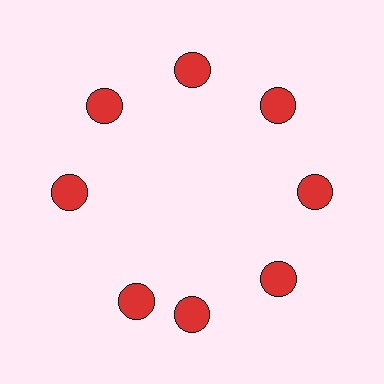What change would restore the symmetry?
The symmetry would be restored by rotating it back into even spacing with its neighbors so that all 8 circles sit at equal angles and equal distance from the center.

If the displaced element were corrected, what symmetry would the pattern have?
It would have 8-fold rotational symmetry — the pattern would map onto itself every 45 degrees.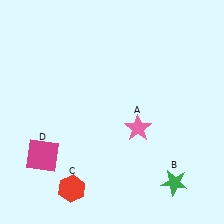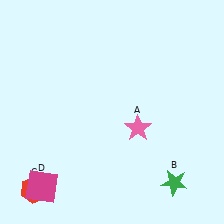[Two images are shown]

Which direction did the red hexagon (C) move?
The red hexagon (C) moved left.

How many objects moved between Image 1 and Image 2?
2 objects moved between the two images.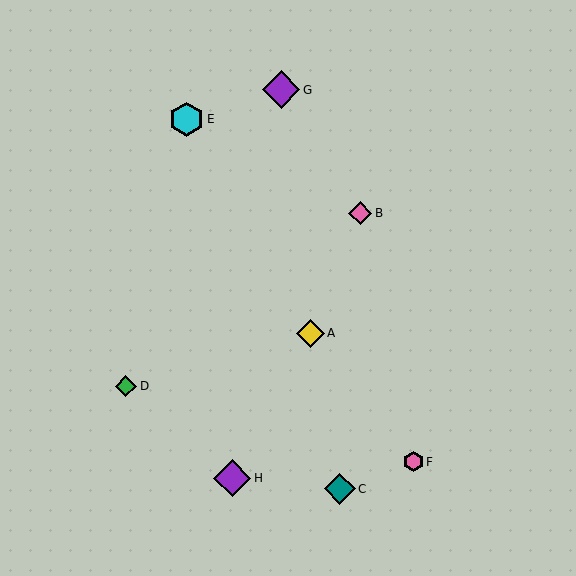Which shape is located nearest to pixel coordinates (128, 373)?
The green diamond (labeled D) at (126, 386) is nearest to that location.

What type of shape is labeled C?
Shape C is a teal diamond.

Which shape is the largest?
The purple diamond (labeled H) is the largest.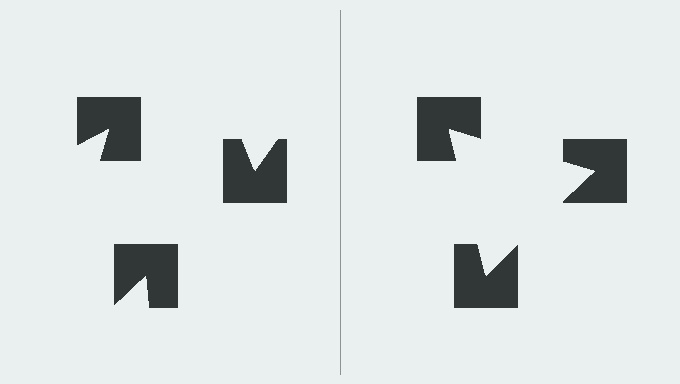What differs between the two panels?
The notched squares are positioned identically on both sides; only the wedge orientations differ. On the right they align to a triangle; on the left they are misaligned.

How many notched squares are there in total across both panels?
6 — 3 on each side.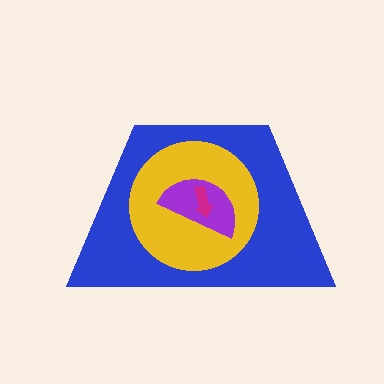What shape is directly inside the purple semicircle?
The magenta arrow.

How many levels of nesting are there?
4.